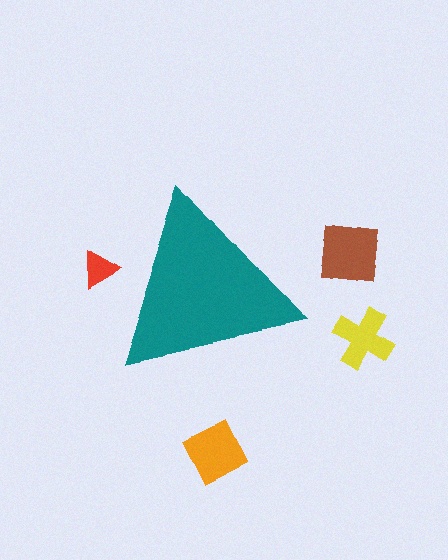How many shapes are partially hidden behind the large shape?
1 shape is partially hidden.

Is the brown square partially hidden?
No, the brown square is fully visible.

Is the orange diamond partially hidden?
No, the orange diamond is fully visible.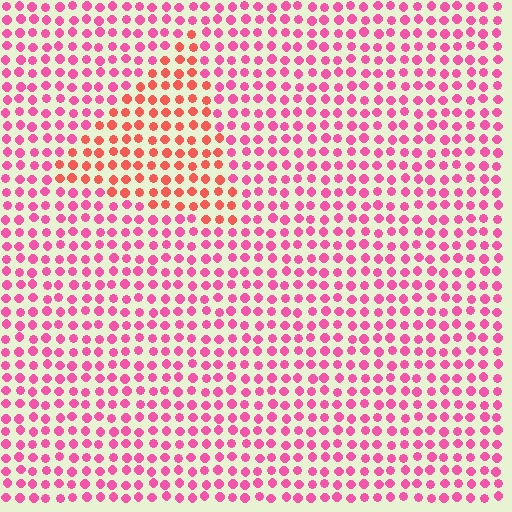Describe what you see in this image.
The image is filled with small pink elements in a uniform arrangement. A triangle-shaped region is visible where the elements are tinted to a slightly different hue, forming a subtle color boundary.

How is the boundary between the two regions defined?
The boundary is defined purely by a slight shift in hue (about 34 degrees). Spacing, size, and orientation are identical on both sides.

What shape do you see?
I see a triangle.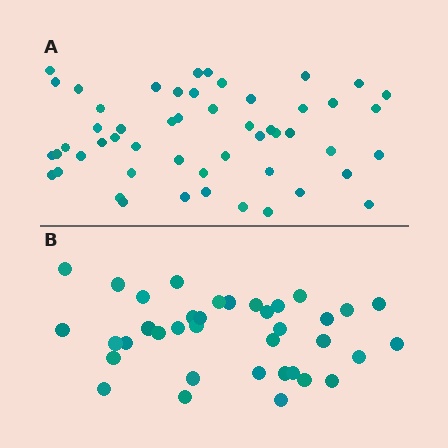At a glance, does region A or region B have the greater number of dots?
Region A (the top region) has more dots.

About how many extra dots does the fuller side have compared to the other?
Region A has approximately 15 more dots than region B.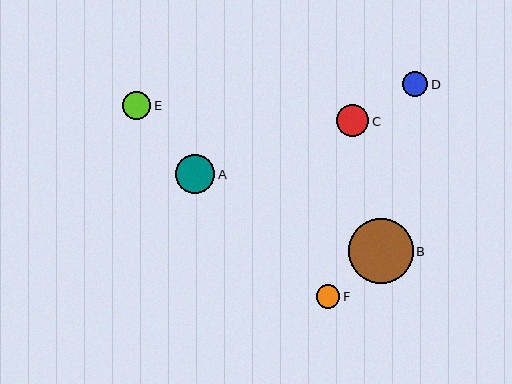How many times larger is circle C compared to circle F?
Circle C is approximately 1.4 times the size of circle F.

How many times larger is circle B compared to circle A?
Circle B is approximately 1.7 times the size of circle A.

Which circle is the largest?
Circle B is the largest with a size of approximately 65 pixels.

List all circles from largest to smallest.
From largest to smallest: B, A, C, E, D, F.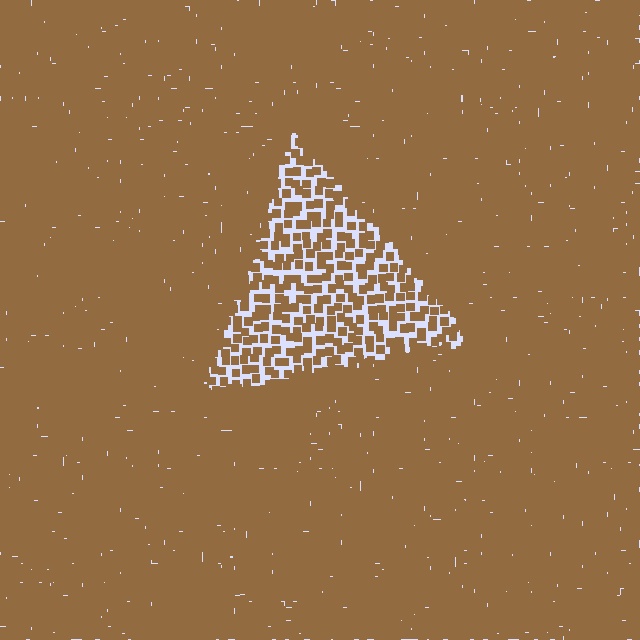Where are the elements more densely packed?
The elements are more densely packed outside the triangle boundary.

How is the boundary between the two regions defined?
The boundary is defined by a change in element density (approximately 2.7x ratio). All elements are the same color, size, and shape.